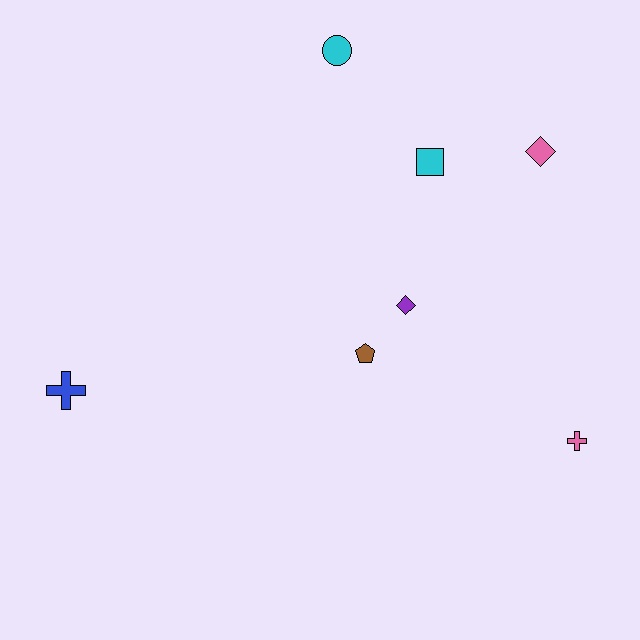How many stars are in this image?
There are no stars.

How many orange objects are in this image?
There are no orange objects.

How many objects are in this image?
There are 7 objects.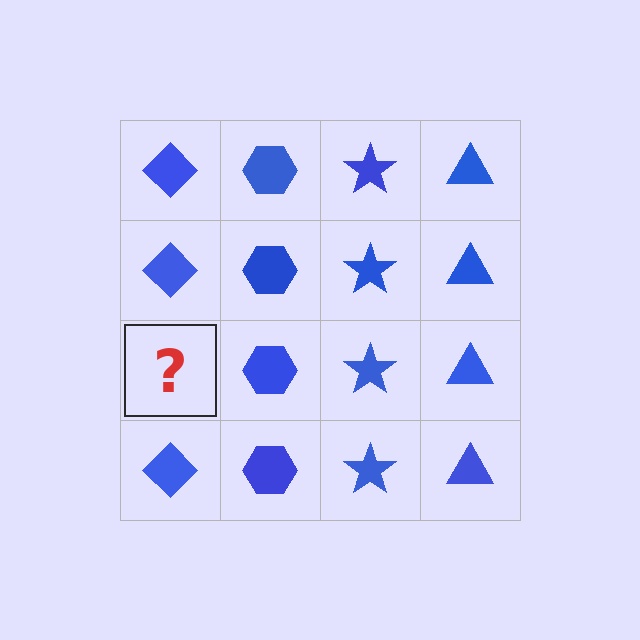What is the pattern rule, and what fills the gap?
The rule is that each column has a consistent shape. The gap should be filled with a blue diamond.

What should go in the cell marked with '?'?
The missing cell should contain a blue diamond.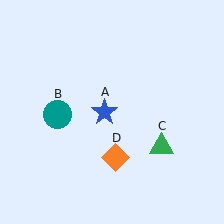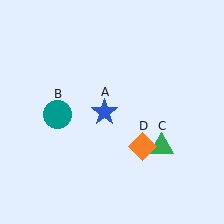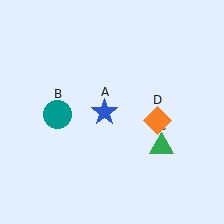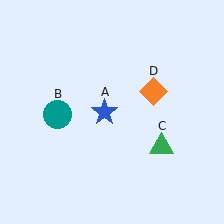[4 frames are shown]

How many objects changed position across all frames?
1 object changed position: orange diamond (object D).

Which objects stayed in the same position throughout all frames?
Blue star (object A) and teal circle (object B) and green triangle (object C) remained stationary.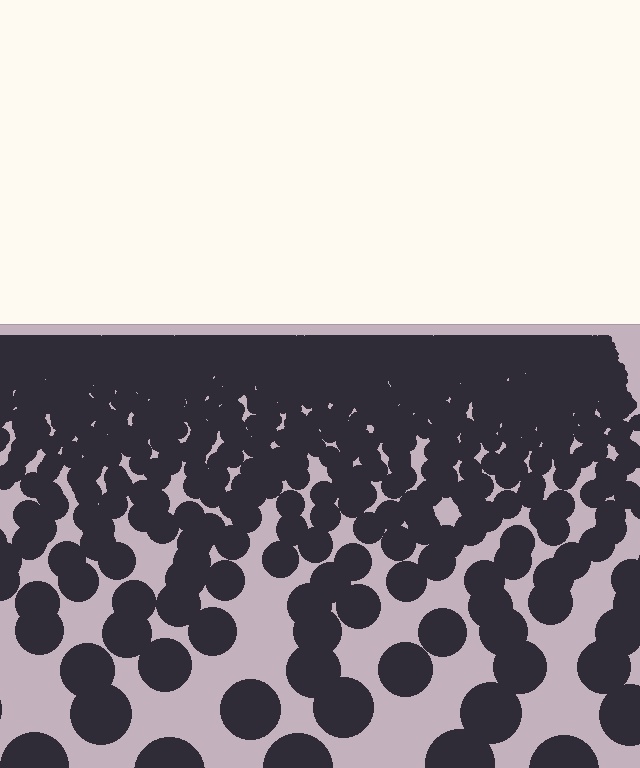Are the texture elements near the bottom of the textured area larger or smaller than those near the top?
Larger. Near the bottom, elements are closer to the viewer and appear at a bigger on-screen size.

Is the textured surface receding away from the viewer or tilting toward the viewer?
The surface is receding away from the viewer. Texture elements get smaller and denser toward the top.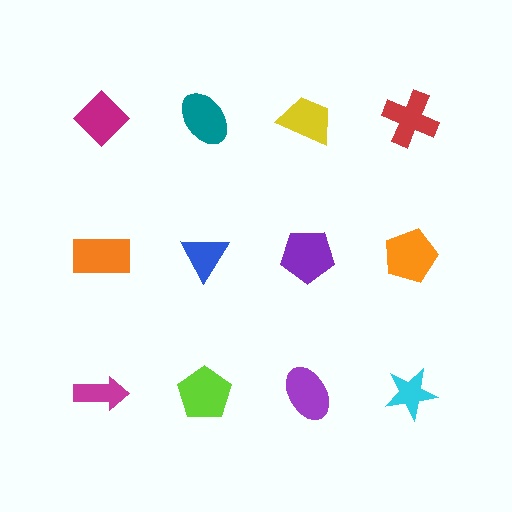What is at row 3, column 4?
A cyan star.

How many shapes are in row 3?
4 shapes.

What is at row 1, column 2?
A teal ellipse.